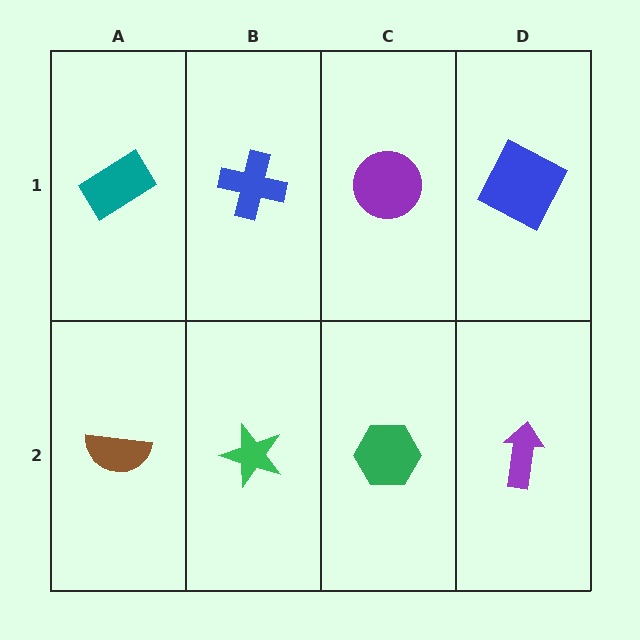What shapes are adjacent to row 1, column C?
A green hexagon (row 2, column C), a blue cross (row 1, column B), a blue square (row 1, column D).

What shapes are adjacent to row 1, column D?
A purple arrow (row 2, column D), a purple circle (row 1, column C).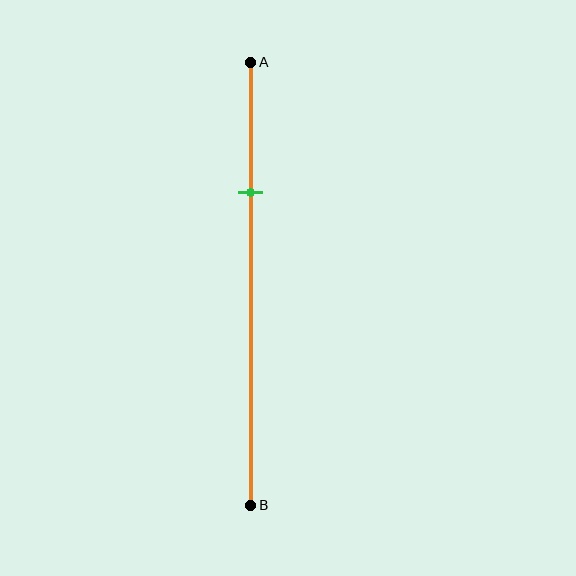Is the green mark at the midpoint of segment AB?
No, the mark is at about 30% from A, not at the 50% midpoint.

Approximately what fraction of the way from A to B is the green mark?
The green mark is approximately 30% of the way from A to B.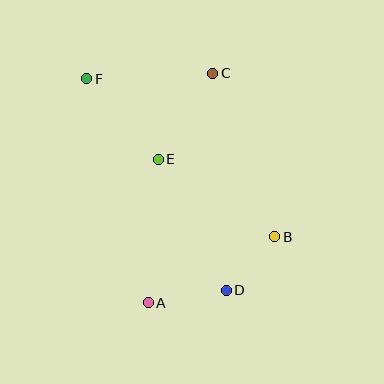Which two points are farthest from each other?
Points D and F are farthest from each other.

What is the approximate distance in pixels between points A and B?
The distance between A and B is approximately 143 pixels.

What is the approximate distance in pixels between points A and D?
The distance between A and D is approximately 79 pixels.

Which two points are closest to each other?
Points B and D are closest to each other.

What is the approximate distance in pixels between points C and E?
The distance between C and E is approximately 102 pixels.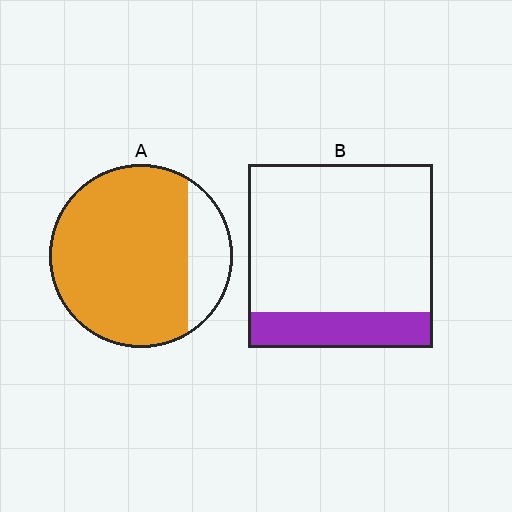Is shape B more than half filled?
No.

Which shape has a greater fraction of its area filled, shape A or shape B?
Shape A.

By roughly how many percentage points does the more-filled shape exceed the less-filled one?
By roughly 60 percentage points (A over B).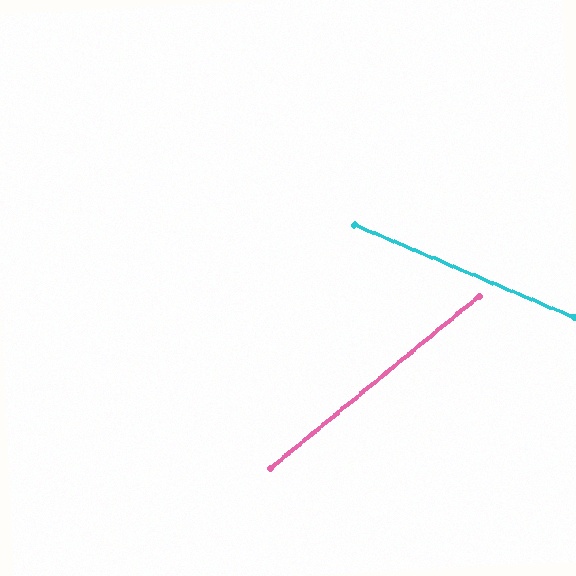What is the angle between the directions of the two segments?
Approximately 62 degrees.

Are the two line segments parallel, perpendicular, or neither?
Neither parallel nor perpendicular — they differ by about 62°.